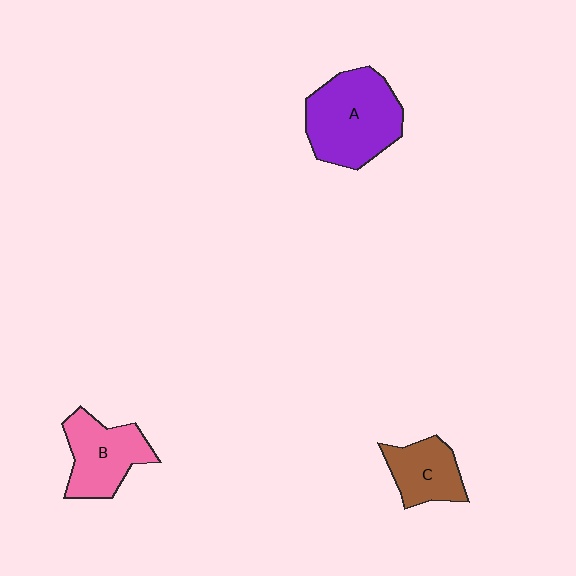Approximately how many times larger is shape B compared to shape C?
Approximately 1.3 times.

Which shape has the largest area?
Shape A (purple).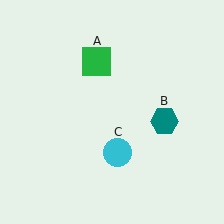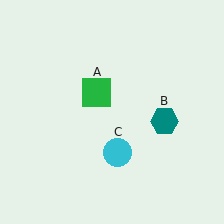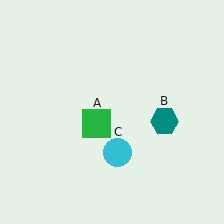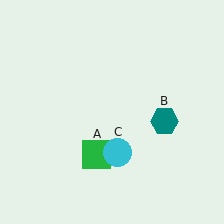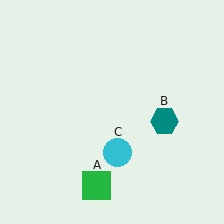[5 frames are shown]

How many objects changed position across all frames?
1 object changed position: green square (object A).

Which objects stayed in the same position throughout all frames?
Teal hexagon (object B) and cyan circle (object C) remained stationary.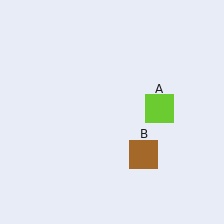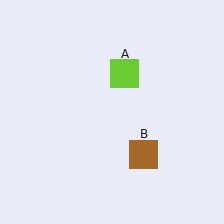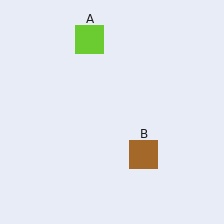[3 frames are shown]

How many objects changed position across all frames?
1 object changed position: lime square (object A).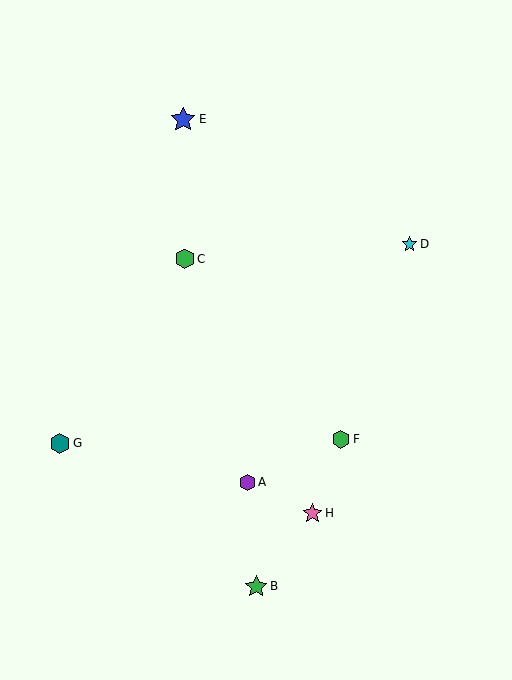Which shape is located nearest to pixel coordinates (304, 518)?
The pink star (labeled H) at (312, 513) is nearest to that location.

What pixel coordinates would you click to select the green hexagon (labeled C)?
Click at (185, 259) to select the green hexagon C.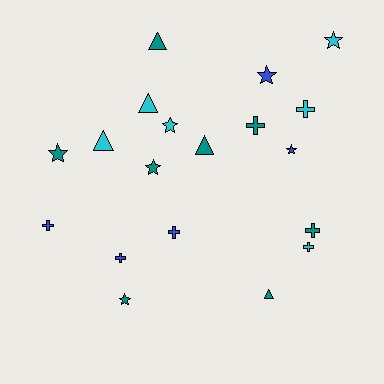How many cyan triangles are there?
There are 2 cyan triangles.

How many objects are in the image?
There are 19 objects.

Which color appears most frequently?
Teal, with 8 objects.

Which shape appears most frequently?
Star, with 7 objects.